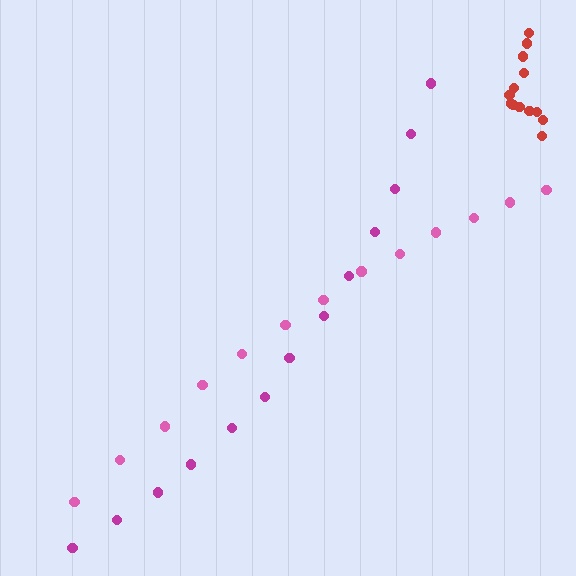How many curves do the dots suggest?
There are 3 distinct paths.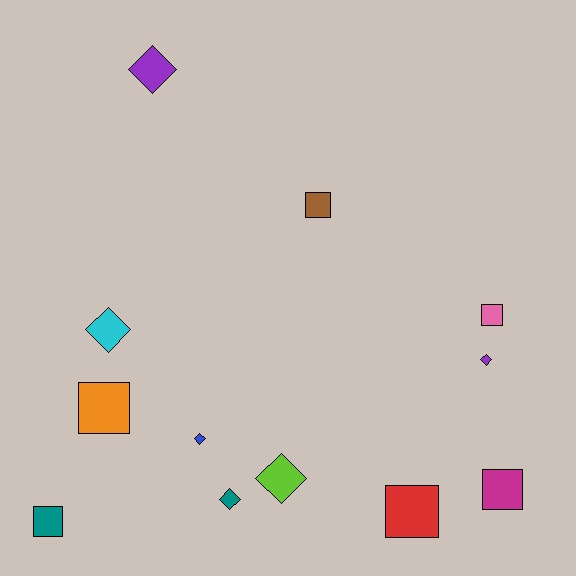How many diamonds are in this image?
There are 6 diamonds.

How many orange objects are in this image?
There is 1 orange object.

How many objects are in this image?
There are 12 objects.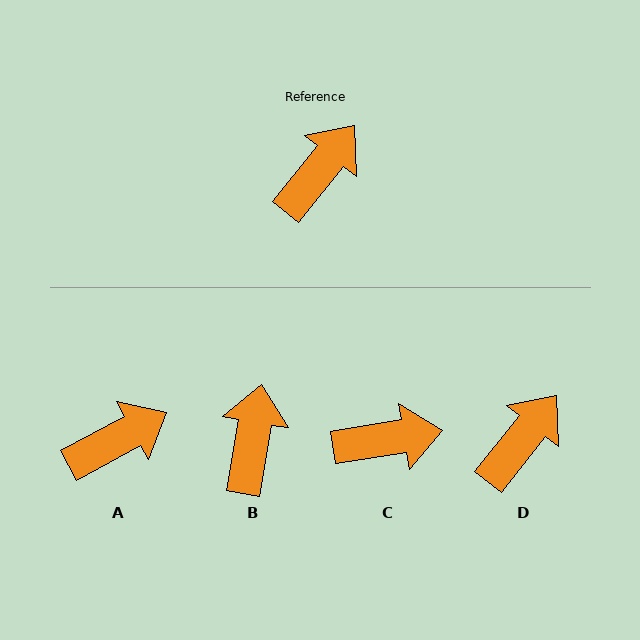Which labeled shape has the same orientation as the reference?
D.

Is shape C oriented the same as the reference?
No, it is off by about 43 degrees.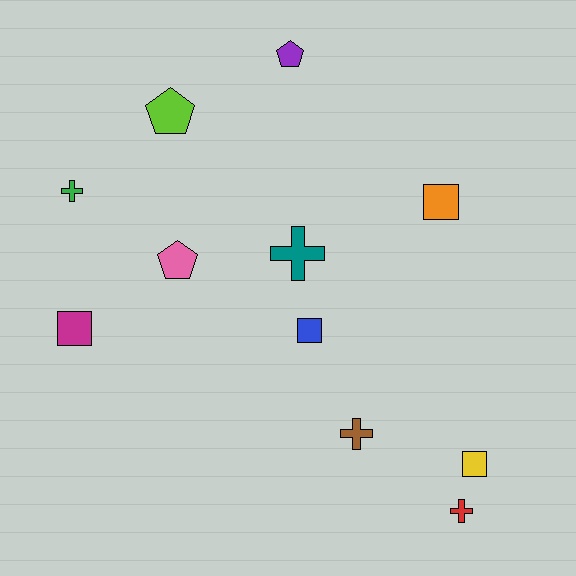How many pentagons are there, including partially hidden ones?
There are 3 pentagons.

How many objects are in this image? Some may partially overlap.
There are 11 objects.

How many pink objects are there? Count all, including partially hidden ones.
There is 1 pink object.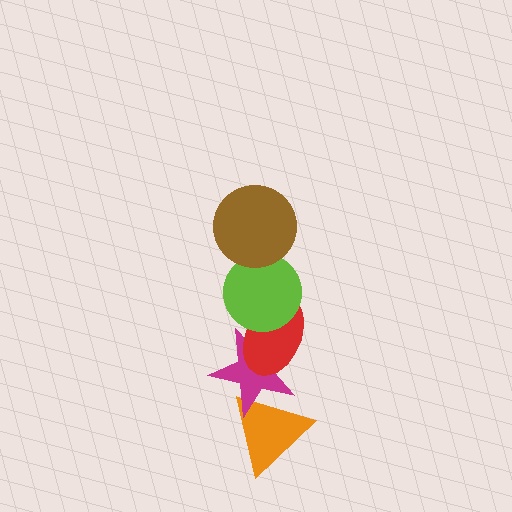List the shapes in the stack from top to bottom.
From top to bottom: the brown circle, the lime circle, the red ellipse, the magenta star, the orange triangle.